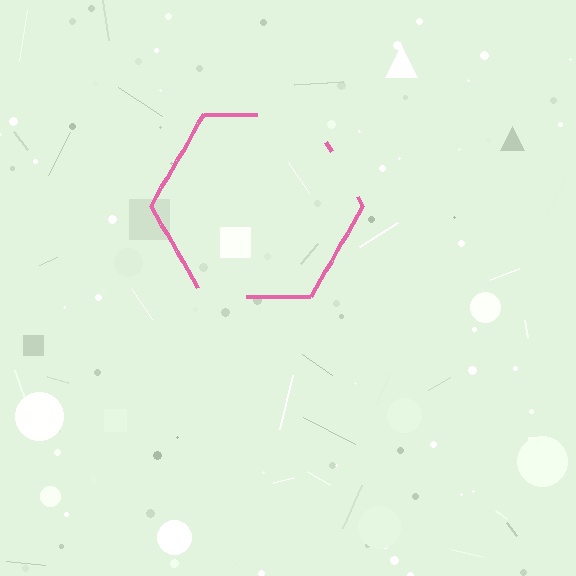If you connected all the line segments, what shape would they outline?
They would outline a hexagon.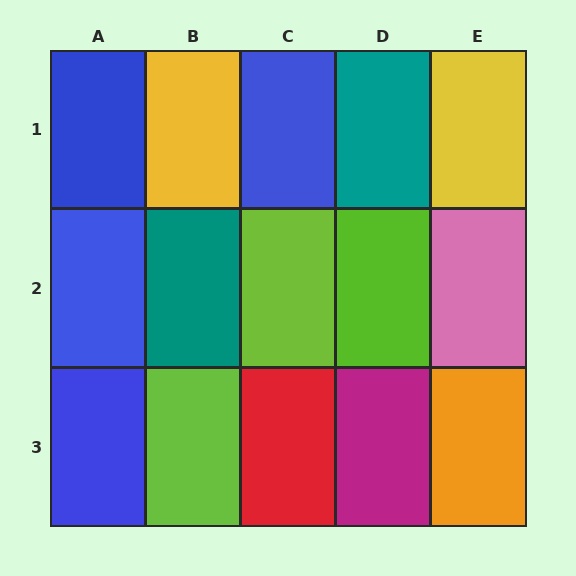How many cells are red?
1 cell is red.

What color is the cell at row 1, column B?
Yellow.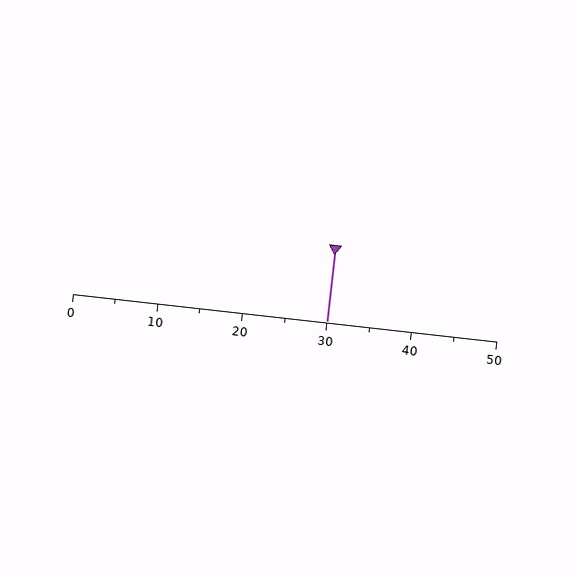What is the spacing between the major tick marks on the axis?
The major ticks are spaced 10 apart.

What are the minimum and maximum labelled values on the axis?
The axis runs from 0 to 50.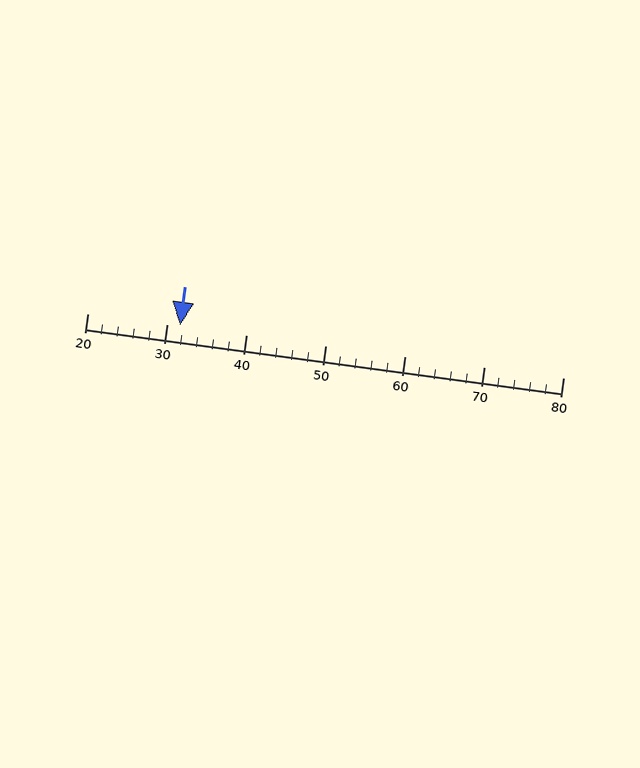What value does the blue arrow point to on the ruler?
The blue arrow points to approximately 32.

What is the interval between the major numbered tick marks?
The major tick marks are spaced 10 units apart.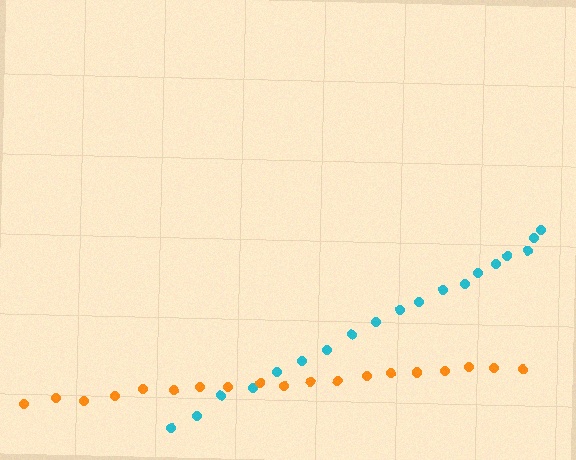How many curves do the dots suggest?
There are 2 distinct paths.